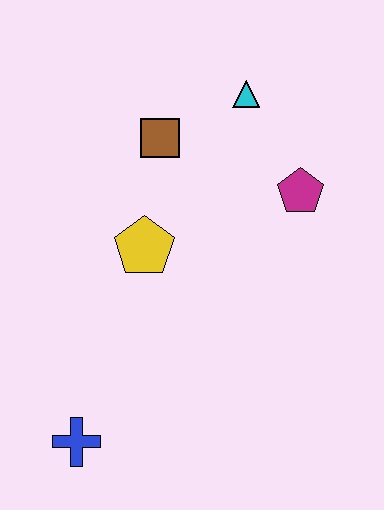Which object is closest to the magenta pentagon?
The cyan triangle is closest to the magenta pentagon.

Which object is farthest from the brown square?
The blue cross is farthest from the brown square.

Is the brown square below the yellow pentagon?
No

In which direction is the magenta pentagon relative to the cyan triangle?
The magenta pentagon is below the cyan triangle.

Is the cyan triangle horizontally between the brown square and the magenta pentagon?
Yes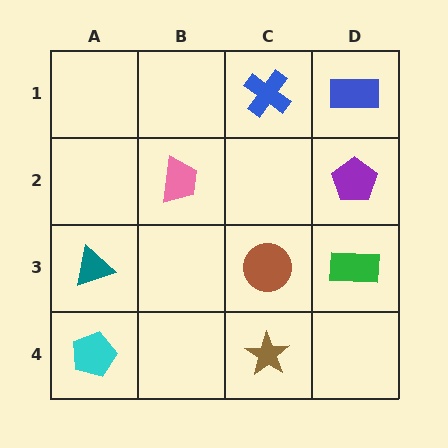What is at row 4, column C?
A brown star.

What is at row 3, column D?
A green rectangle.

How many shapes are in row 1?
2 shapes.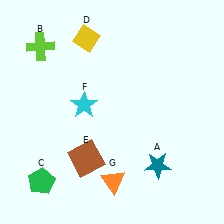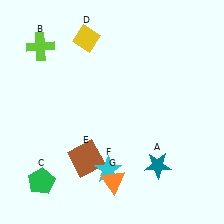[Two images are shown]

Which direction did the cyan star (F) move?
The cyan star (F) moved down.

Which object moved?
The cyan star (F) moved down.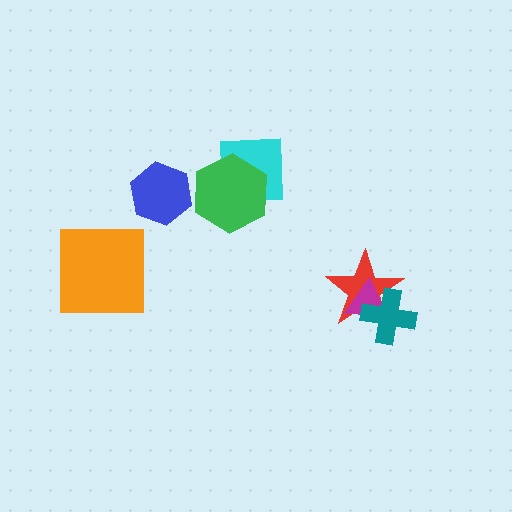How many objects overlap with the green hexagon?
1 object overlaps with the green hexagon.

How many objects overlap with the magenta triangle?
2 objects overlap with the magenta triangle.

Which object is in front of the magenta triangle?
The teal cross is in front of the magenta triangle.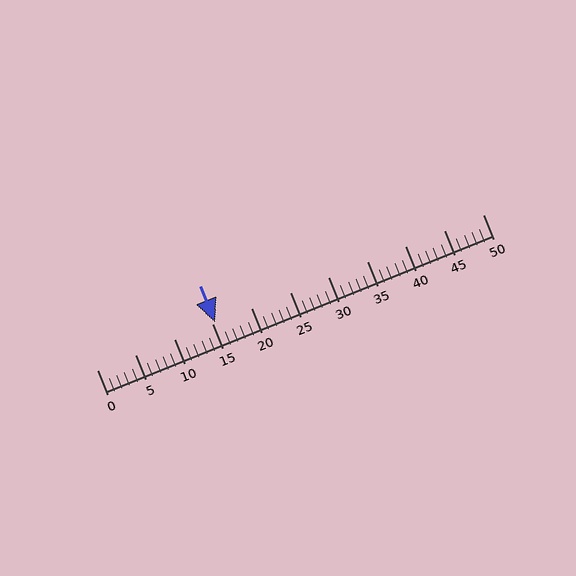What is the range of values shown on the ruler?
The ruler shows values from 0 to 50.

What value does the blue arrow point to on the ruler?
The blue arrow points to approximately 15.